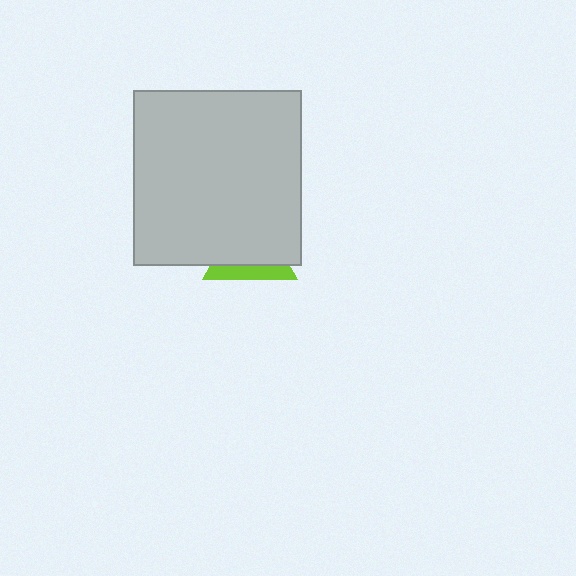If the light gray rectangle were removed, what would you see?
You would see the complete lime triangle.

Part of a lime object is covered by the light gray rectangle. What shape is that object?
It is a triangle.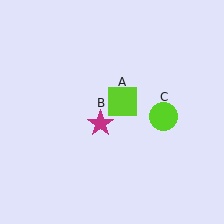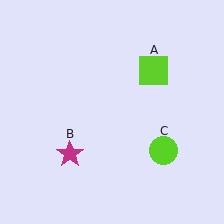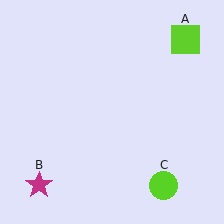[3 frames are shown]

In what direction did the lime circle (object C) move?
The lime circle (object C) moved down.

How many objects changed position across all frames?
3 objects changed position: lime square (object A), magenta star (object B), lime circle (object C).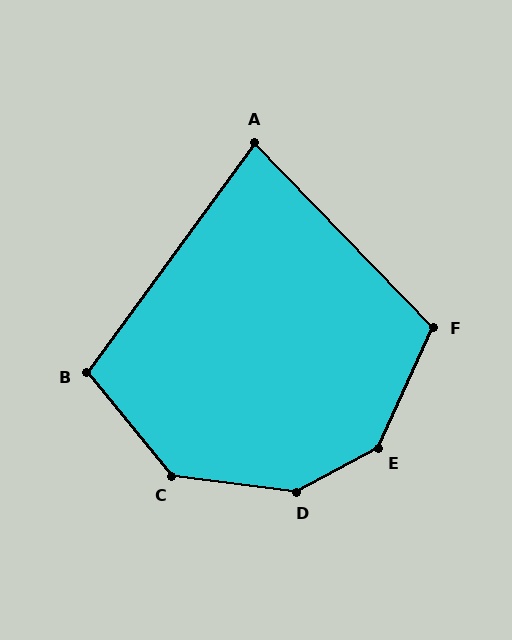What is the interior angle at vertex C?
Approximately 137 degrees (obtuse).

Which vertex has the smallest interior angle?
A, at approximately 80 degrees.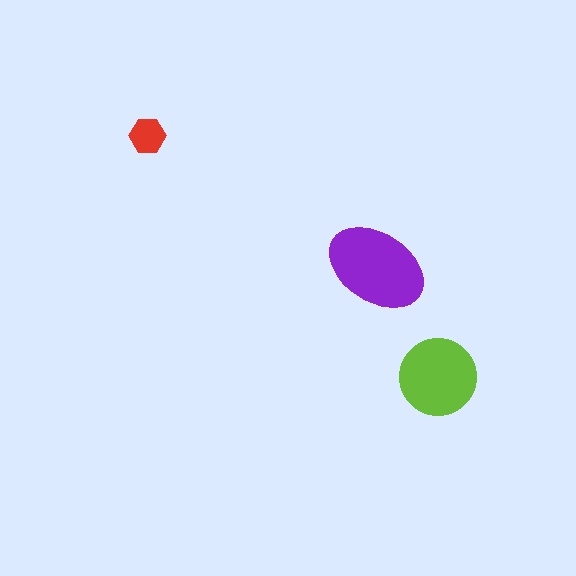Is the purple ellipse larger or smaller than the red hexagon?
Larger.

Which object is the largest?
The purple ellipse.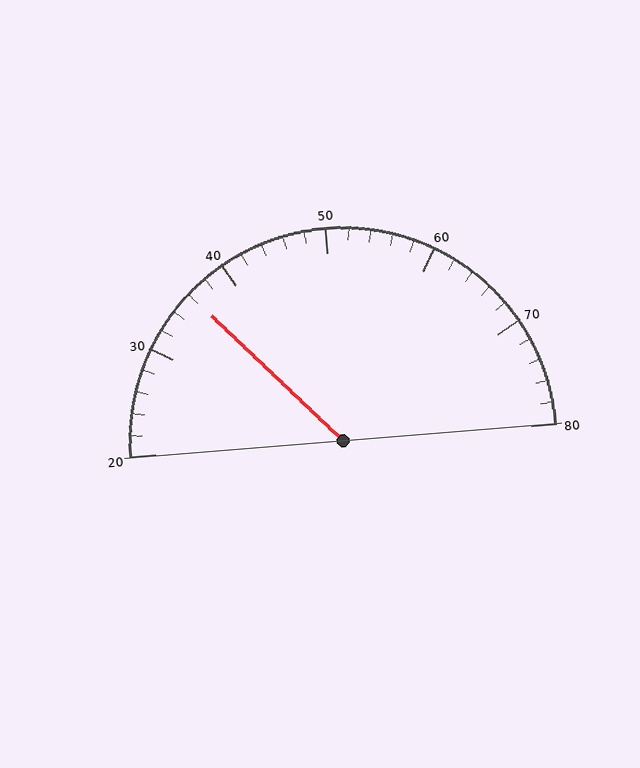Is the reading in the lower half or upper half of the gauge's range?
The reading is in the lower half of the range (20 to 80).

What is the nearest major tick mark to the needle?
The nearest major tick mark is 40.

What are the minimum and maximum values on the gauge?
The gauge ranges from 20 to 80.